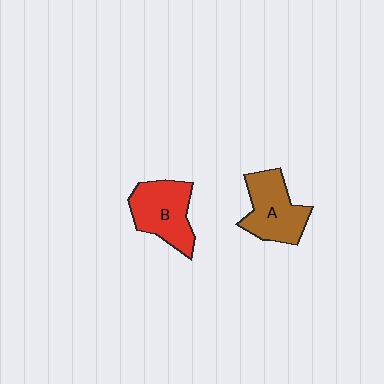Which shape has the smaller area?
Shape A (brown).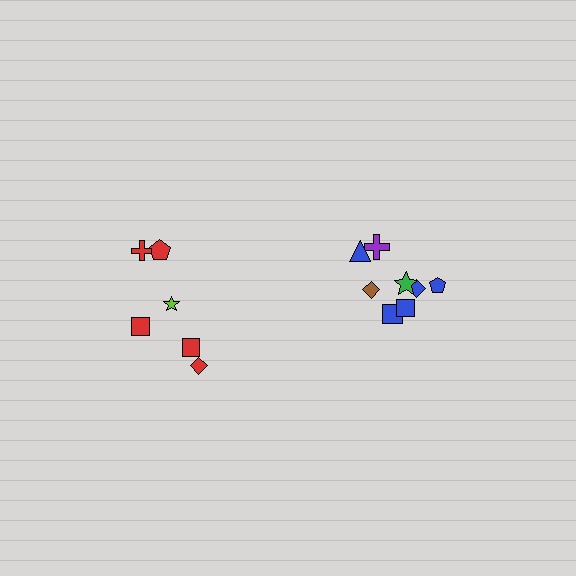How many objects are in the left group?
There are 6 objects.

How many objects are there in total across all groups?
There are 14 objects.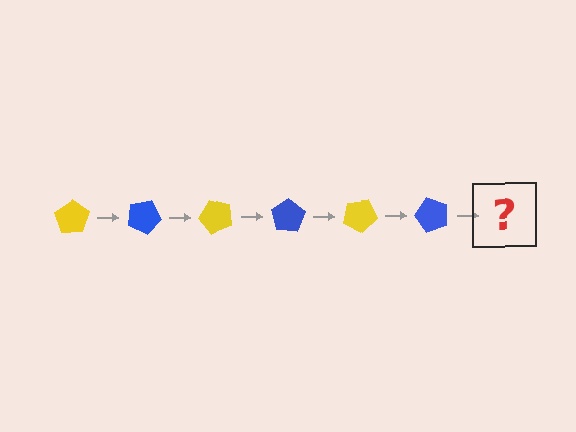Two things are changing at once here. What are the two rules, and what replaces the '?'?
The two rules are that it rotates 25 degrees each step and the color cycles through yellow and blue. The '?' should be a yellow pentagon, rotated 150 degrees from the start.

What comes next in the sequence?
The next element should be a yellow pentagon, rotated 150 degrees from the start.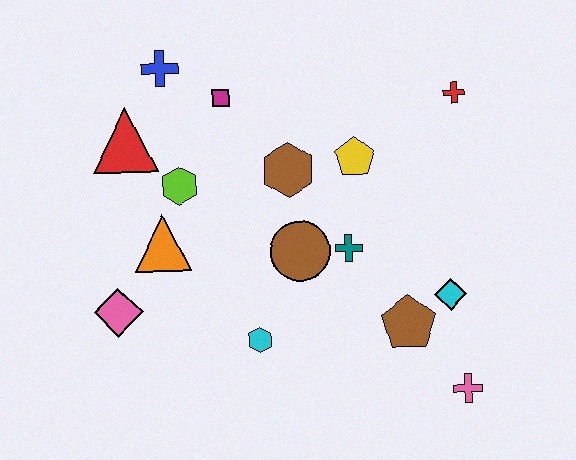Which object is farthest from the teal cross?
The blue cross is farthest from the teal cross.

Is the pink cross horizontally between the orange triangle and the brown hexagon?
No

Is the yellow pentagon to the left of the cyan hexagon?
No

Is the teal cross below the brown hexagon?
Yes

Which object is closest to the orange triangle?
The lime hexagon is closest to the orange triangle.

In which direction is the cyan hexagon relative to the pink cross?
The cyan hexagon is to the left of the pink cross.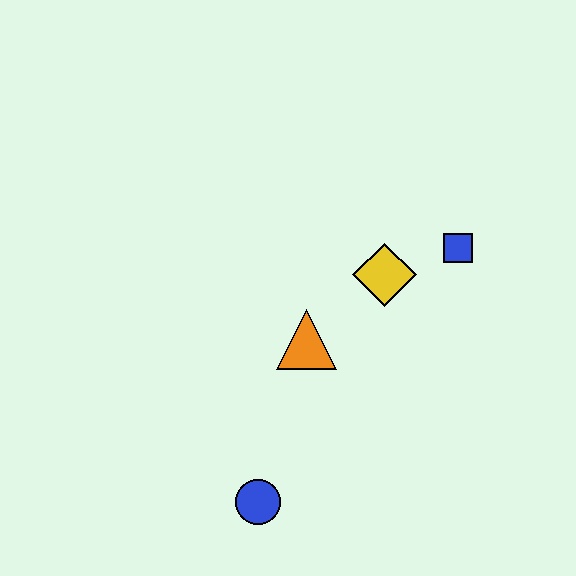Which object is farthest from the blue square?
The blue circle is farthest from the blue square.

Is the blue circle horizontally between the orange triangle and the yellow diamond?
No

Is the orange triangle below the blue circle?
No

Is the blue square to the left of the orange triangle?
No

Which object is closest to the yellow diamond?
The blue square is closest to the yellow diamond.